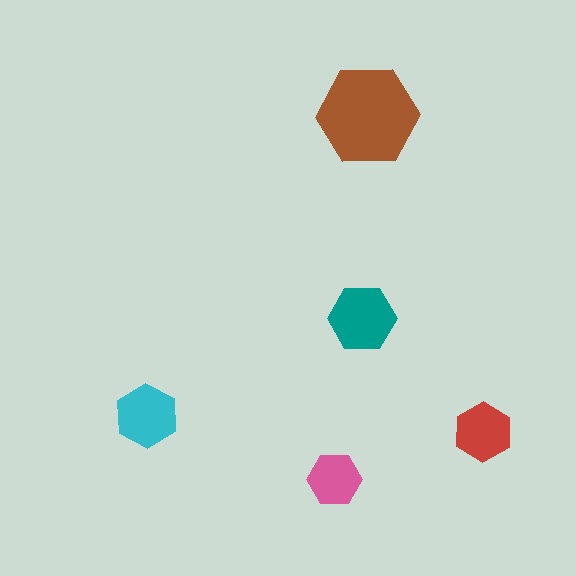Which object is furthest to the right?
The red hexagon is rightmost.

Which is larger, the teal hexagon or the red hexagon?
The teal one.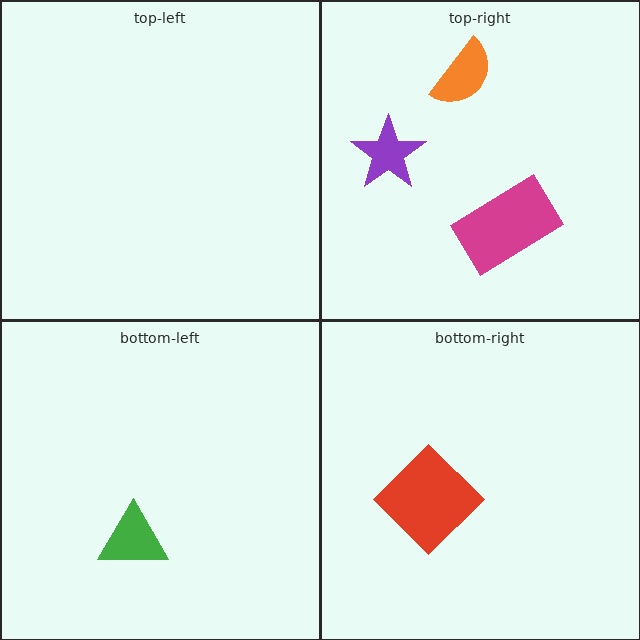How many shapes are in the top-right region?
3.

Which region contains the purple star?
The top-right region.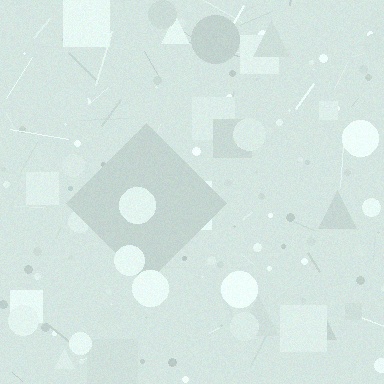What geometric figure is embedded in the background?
A diamond is embedded in the background.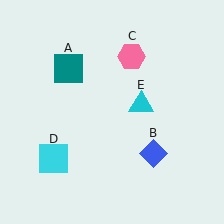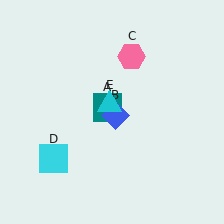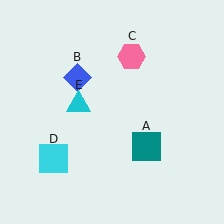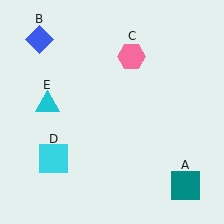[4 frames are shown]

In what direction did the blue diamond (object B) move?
The blue diamond (object B) moved up and to the left.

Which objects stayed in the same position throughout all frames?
Pink hexagon (object C) and cyan square (object D) remained stationary.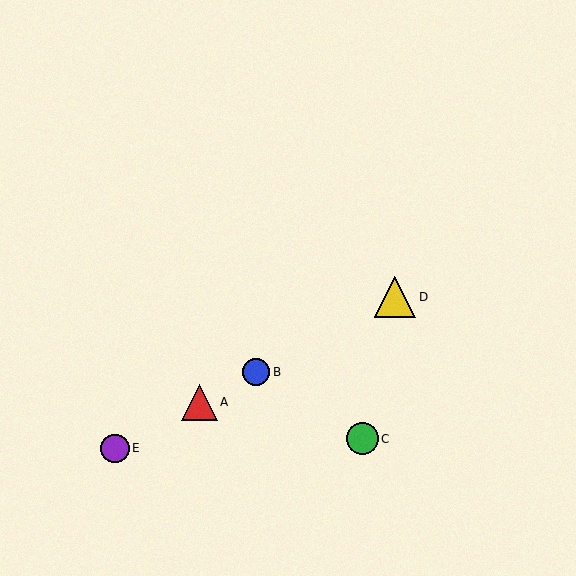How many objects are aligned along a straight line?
4 objects (A, B, D, E) are aligned along a straight line.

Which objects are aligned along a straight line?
Objects A, B, D, E are aligned along a straight line.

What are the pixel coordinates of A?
Object A is at (200, 402).